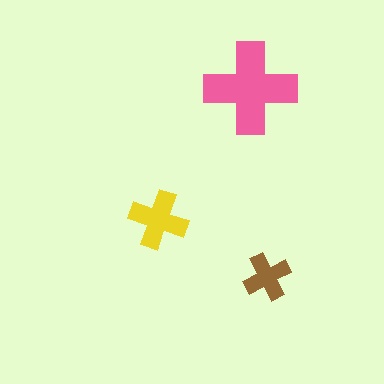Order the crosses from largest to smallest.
the pink one, the yellow one, the brown one.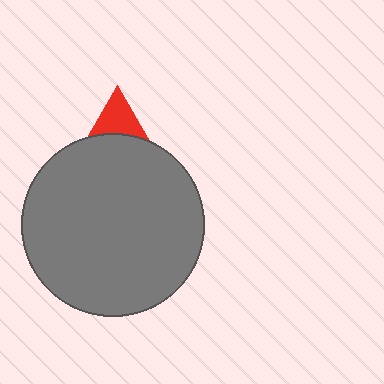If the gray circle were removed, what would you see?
You would see the complete red triangle.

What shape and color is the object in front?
The object in front is a gray circle.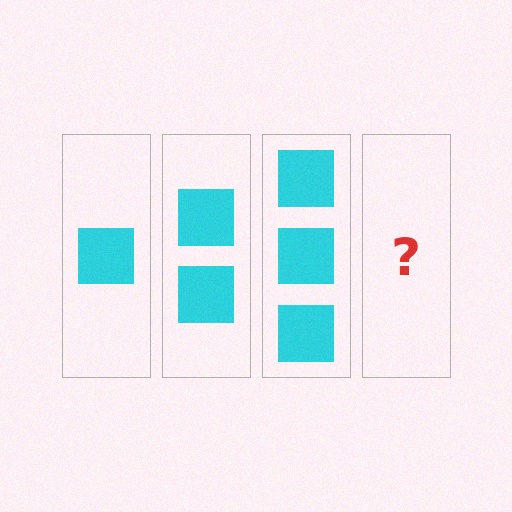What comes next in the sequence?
The next element should be 4 squares.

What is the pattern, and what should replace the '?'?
The pattern is that each step adds one more square. The '?' should be 4 squares.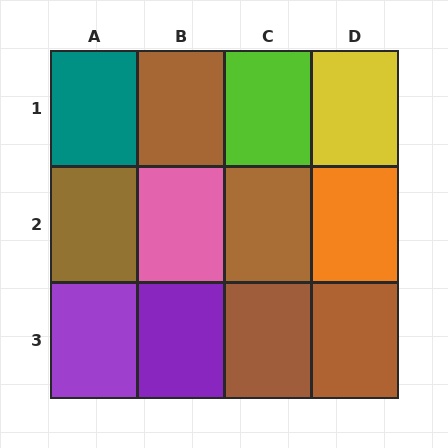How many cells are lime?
1 cell is lime.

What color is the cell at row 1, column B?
Brown.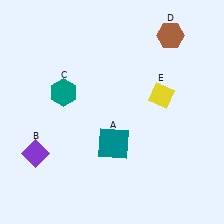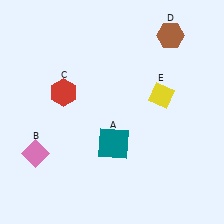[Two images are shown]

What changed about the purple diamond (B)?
In Image 1, B is purple. In Image 2, it changed to pink.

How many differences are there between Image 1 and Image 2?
There are 2 differences between the two images.